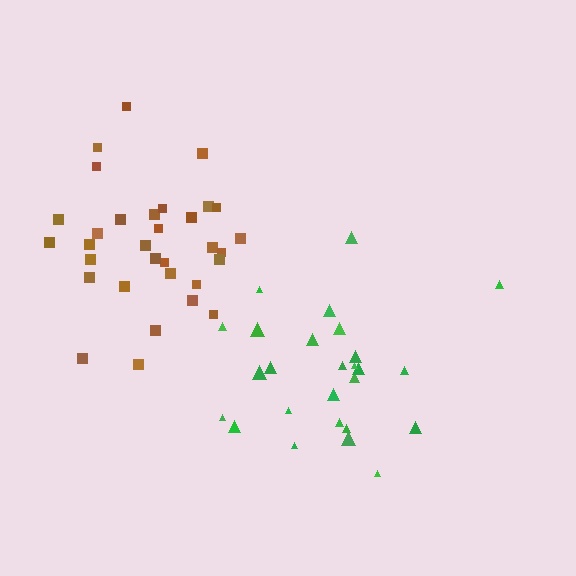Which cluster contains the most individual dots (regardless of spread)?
Brown (33).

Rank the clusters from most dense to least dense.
green, brown.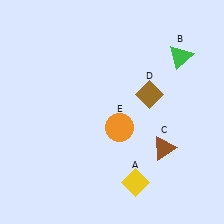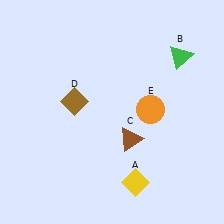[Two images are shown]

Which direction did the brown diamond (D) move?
The brown diamond (D) moved left.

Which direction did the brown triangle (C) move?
The brown triangle (C) moved left.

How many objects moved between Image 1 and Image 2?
3 objects moved between the two images.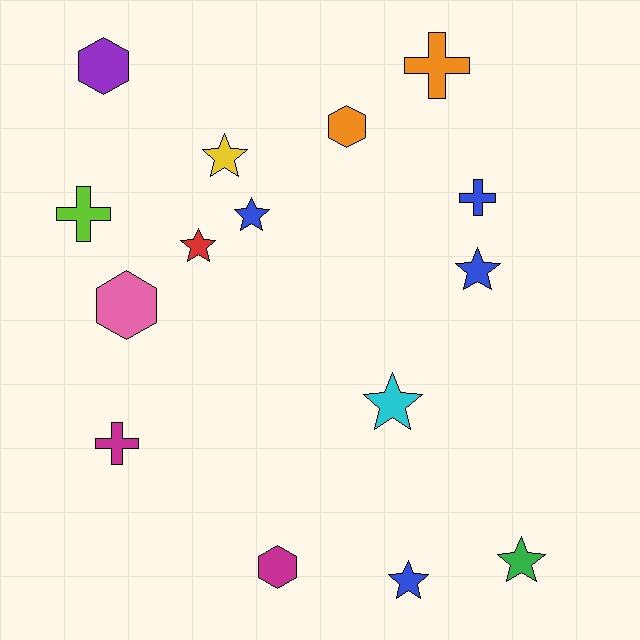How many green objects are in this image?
There is 1 green object.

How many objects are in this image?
There are 15 objects.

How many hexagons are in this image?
There are 4 hexagons.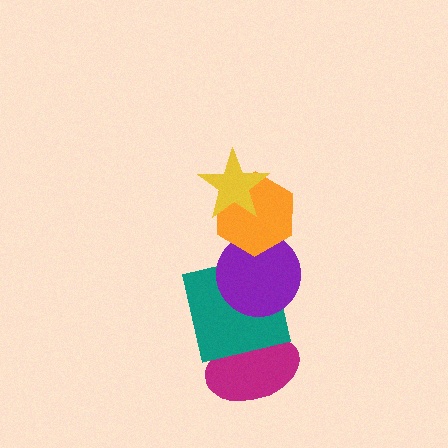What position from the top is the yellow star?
The yellow star is 1st from the top.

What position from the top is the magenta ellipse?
The magenta ellipse is 5th from the top.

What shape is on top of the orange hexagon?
The yellow star is on top of the orange hexagon.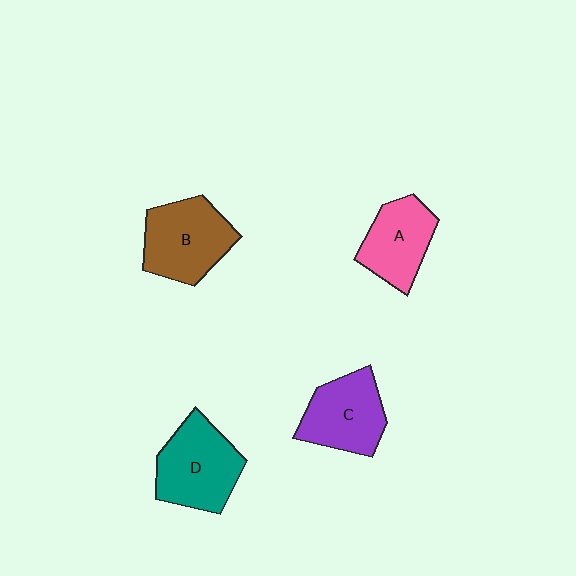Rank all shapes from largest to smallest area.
From largest to smallest: D (teal), B (brown), C (purple), A (pink).